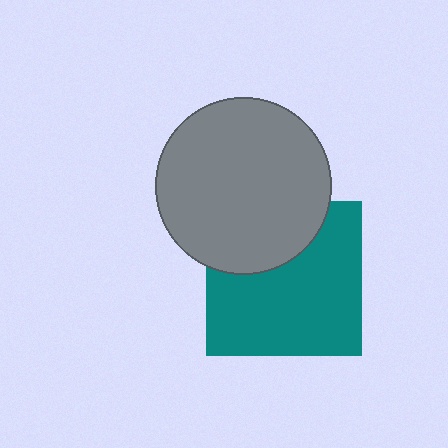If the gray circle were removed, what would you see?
You would see the complete teal square.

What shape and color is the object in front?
The object in front is a gray circle.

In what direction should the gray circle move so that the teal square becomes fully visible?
The gray circle should move up. That is the shortest direction to clear the overlap and leave the teal square fully visible.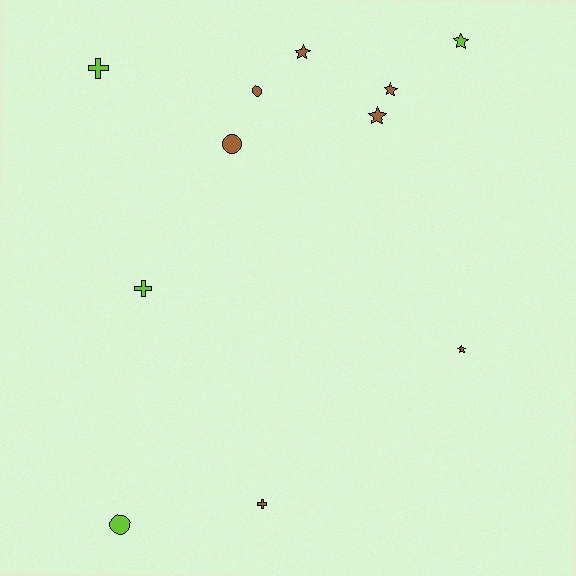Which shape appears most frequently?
Star, with 5 objects.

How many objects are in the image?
There are 11 objects.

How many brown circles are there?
There are 2 brown circles.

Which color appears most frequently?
Brown, with 7 objects.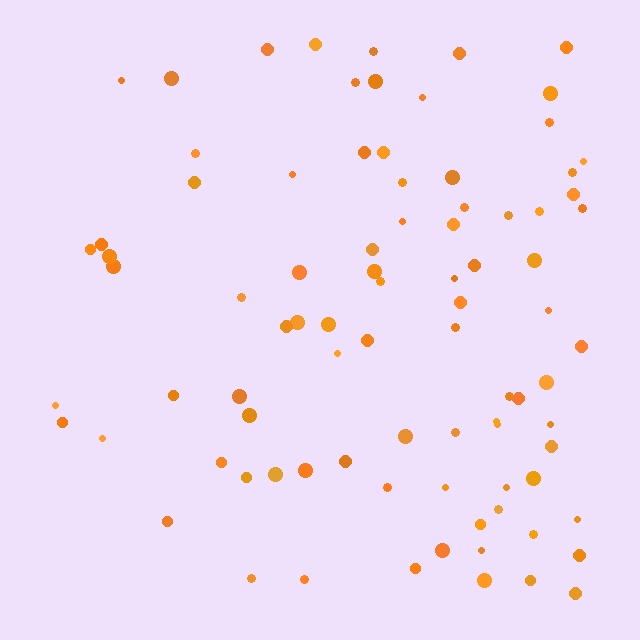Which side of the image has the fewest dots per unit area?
The left.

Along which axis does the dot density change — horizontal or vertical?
Horizontal.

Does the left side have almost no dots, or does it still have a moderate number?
Still a moderate number, just noticeably fewer than the right.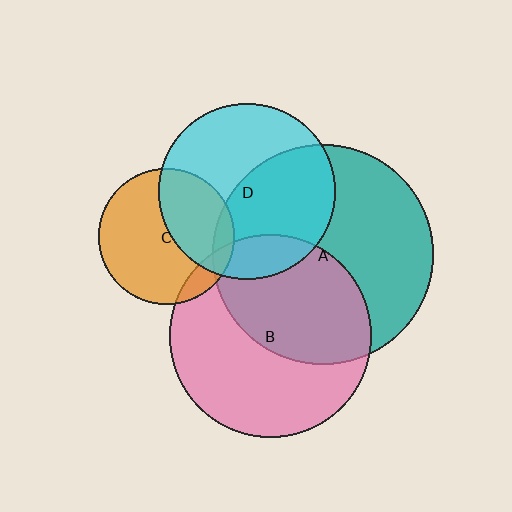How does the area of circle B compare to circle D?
Approximately 1.3 times.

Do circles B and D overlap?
Yes.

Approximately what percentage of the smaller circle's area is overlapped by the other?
Approximately 15%.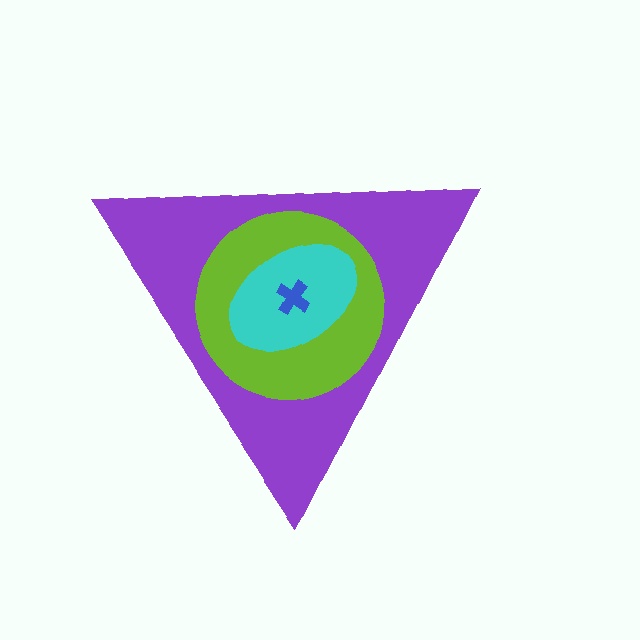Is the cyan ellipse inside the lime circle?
Yes.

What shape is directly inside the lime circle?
The cyan ellipse.